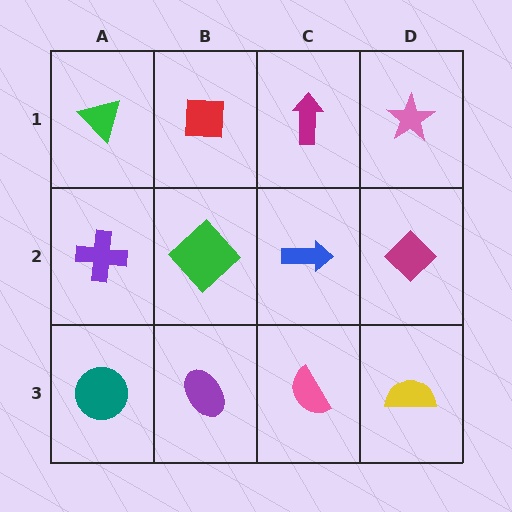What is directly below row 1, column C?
A blue arrow.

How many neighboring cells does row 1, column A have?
2.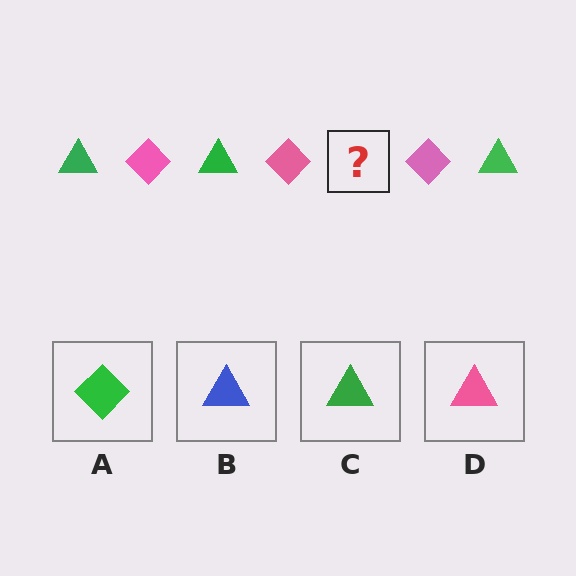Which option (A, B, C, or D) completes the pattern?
C.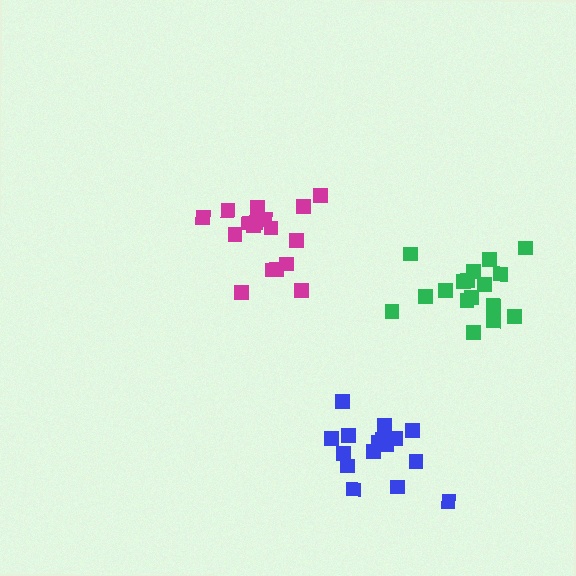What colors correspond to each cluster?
The clusters are colored: magenta, green, blue.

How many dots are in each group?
Group 1: 18 dots, Group 2: 17 dots, Group 3: 16 dots (51 total).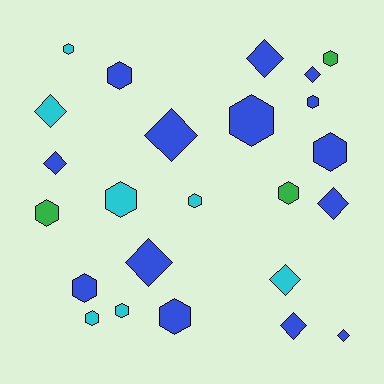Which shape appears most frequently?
Hexagon, with 14 objects.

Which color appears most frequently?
Blue, with 14 objects.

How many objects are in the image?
There are 24 objects.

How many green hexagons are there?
There are 3 green hexagons.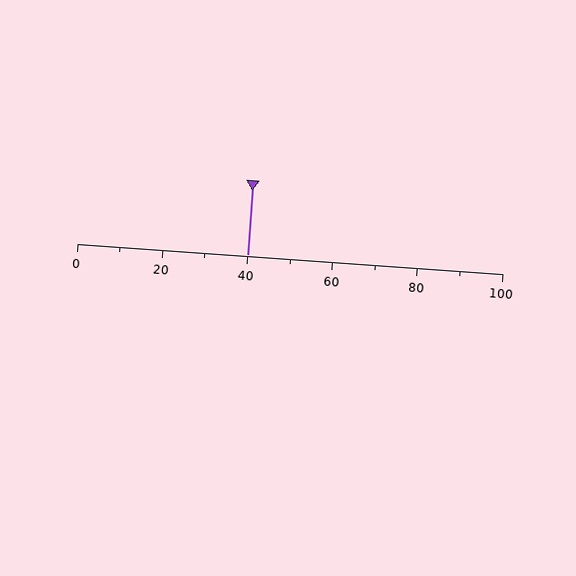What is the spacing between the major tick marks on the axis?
The major ticks are spaced 20 apart.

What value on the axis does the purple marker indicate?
The marker indicates approximately 40.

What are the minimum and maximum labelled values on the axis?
The axis runs from 0 to 100.